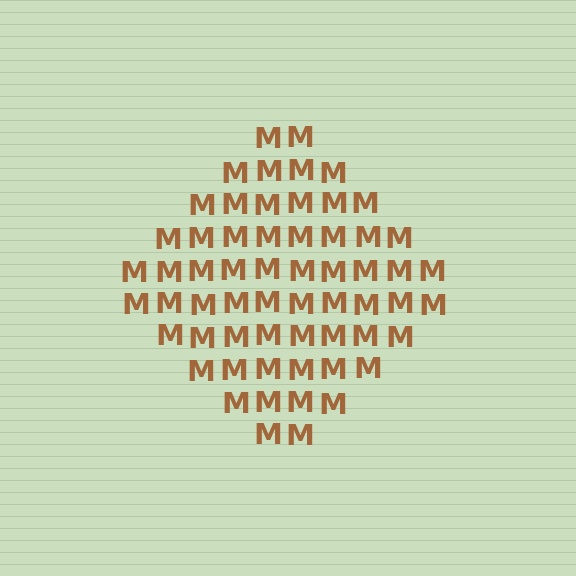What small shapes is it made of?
It is made of small letter M's.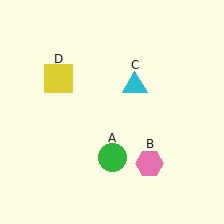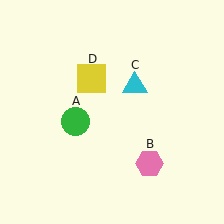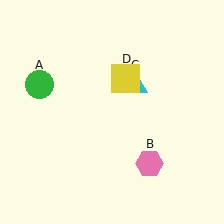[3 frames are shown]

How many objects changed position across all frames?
2 objects changed position: green circle (object A), yellow square (object D).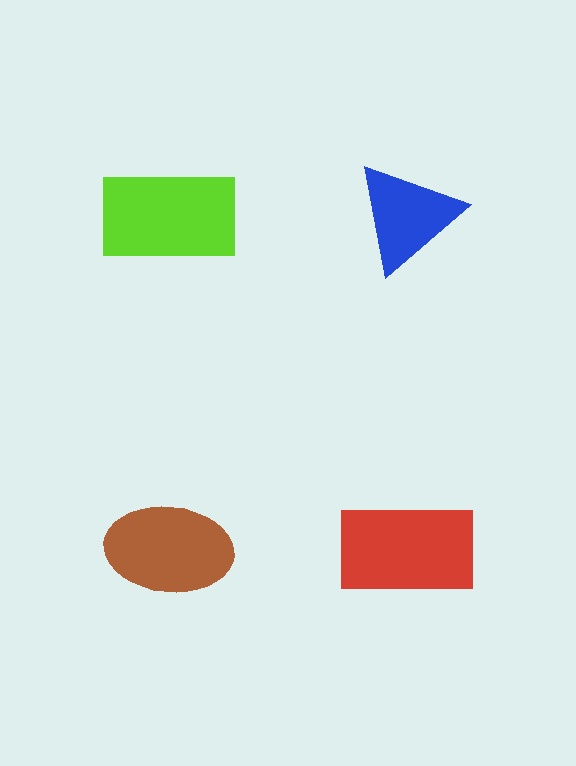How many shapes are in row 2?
2 shapes.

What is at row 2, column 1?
A brown ellipse.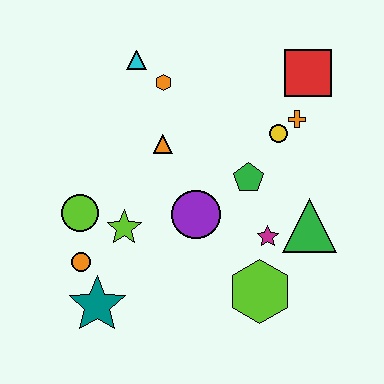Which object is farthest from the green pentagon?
The teal star is farthest from the green pentagon.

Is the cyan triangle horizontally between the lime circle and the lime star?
No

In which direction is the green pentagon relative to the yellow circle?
The green pentagon is below the yellow circle.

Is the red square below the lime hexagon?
No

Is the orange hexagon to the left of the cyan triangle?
No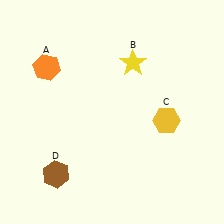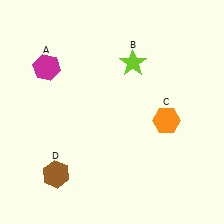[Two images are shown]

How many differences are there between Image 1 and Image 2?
There are 3 differences between the two images.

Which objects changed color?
A changed from orange to magenta. B changed from yellow to lime. C changed from yellow to orange.